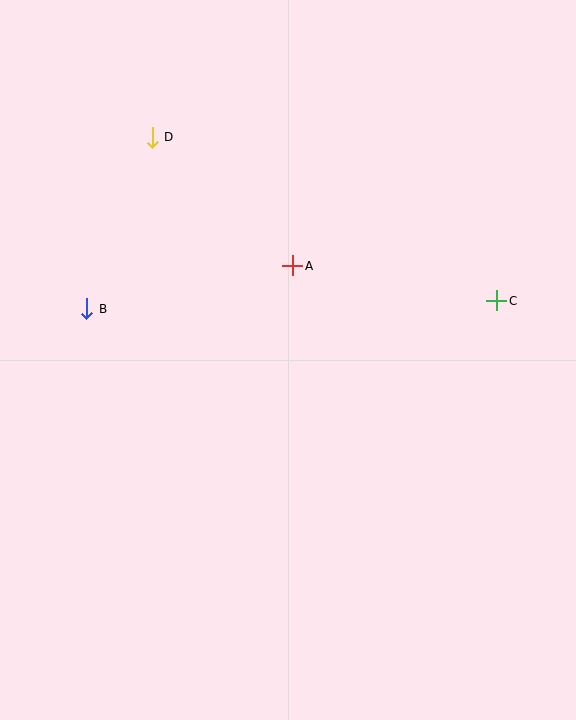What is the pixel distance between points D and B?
The distance between D and B is 184 pixels.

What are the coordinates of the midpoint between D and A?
The midpoint between D and A is at (223, 201).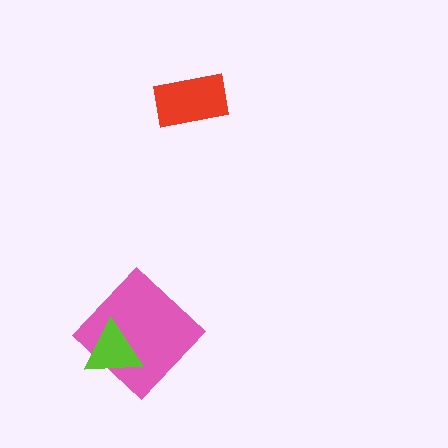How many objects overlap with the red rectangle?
0 objects overlap with the red rectangle.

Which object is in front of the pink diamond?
The lime triangle is in front of the pink diamond.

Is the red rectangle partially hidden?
No, no other shape covers it.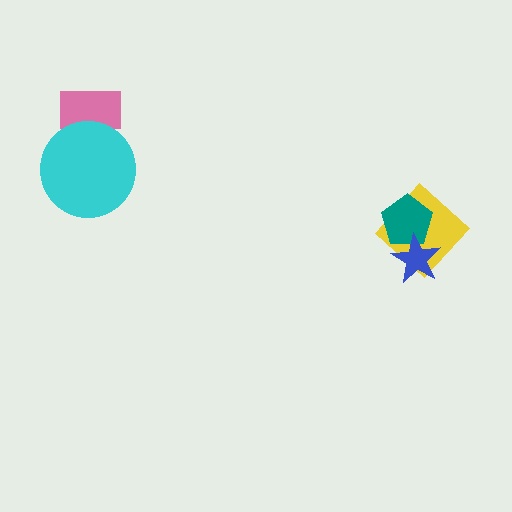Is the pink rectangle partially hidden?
Yes, it is partially covered by another shape.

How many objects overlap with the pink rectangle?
1 object overlaps with the pink rectangle.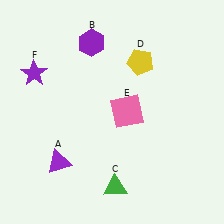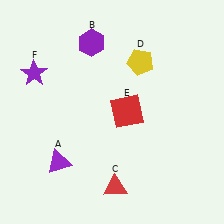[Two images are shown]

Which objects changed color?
C changed from green to red. E changed from pink to red.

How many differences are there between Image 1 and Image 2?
There are 2 differences between the two images.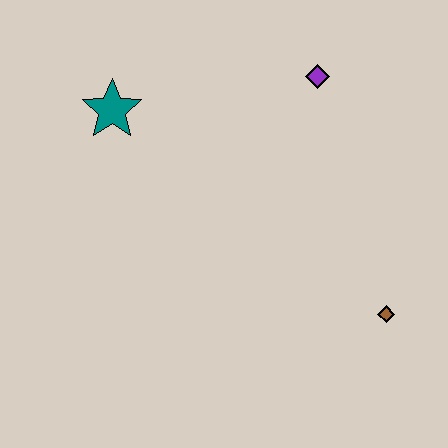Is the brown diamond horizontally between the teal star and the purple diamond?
No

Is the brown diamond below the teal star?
Yes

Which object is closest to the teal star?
The purple diamond is closest to the teal star.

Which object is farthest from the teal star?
The brown diamond is farthest from the teal star.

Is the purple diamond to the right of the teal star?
Yes